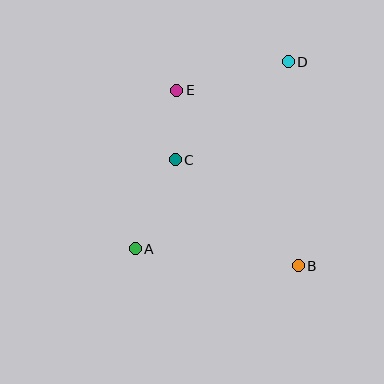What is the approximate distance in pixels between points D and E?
The distance between D and E is approximately 115 pixels.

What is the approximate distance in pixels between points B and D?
The distance between B and D is approximately 204 pixels.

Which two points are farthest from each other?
Points A and D are farthest from each other.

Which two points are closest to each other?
Points C and E are closest to each other.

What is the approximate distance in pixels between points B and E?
The distance between B and E is approximately 214 pixels.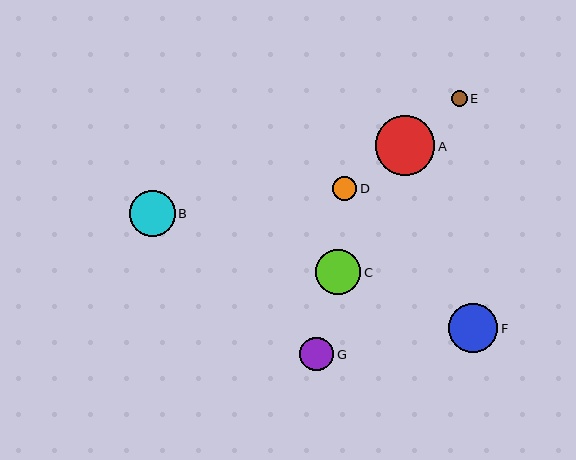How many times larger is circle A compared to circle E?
Circle A is approximately 3.8 times the size of circle E.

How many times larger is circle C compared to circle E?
Circle C is approximately 2.9 times the size of circle E.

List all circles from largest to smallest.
From largest to smallest: A, F, B, C, G, D, E.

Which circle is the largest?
Circle A is the largest with a size of approximately 60 pixels.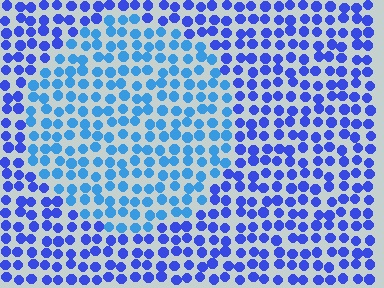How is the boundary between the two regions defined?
The boundary is defined purely by a slight shift in hue (about 29 degrees). Spacing, size, and orientation are identical on both sides.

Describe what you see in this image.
The image is filled with small blue elements in a uniform arrangement. A circle-shaped region is visible where the elements are tinted to a slightly different hue, forming a subtle color boundary.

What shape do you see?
I see a circle.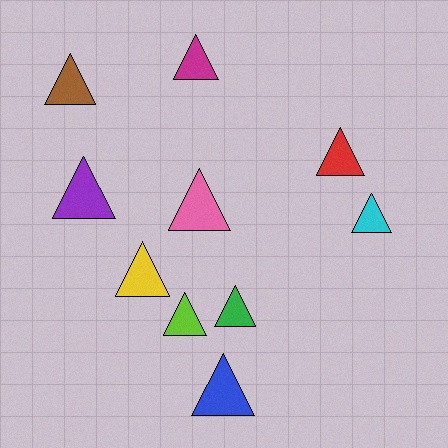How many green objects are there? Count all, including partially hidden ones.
There is 1 green object.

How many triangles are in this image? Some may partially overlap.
There are 10 triangles.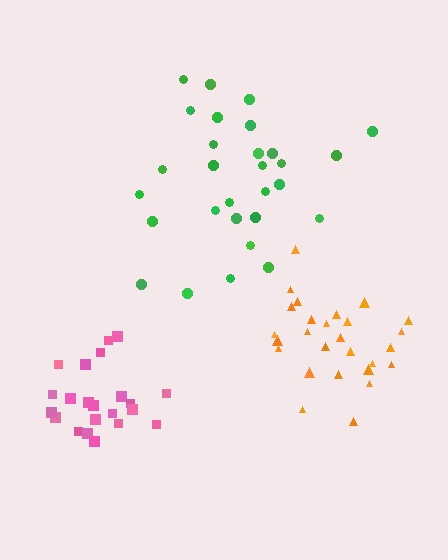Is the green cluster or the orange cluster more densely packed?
Orange.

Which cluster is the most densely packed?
Pink.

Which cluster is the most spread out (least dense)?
Green.